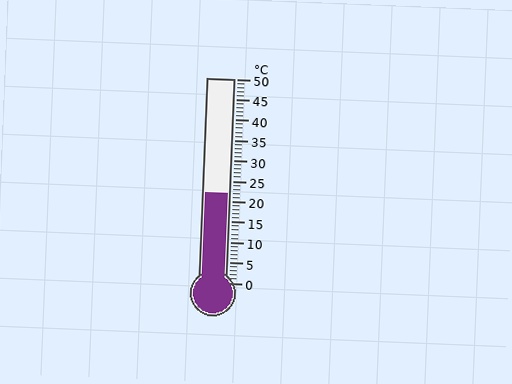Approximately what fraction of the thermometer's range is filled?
The thermometer is filled to approximately 45% of its range.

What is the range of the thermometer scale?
The thermometer scale ranges from 0°C to 50°C.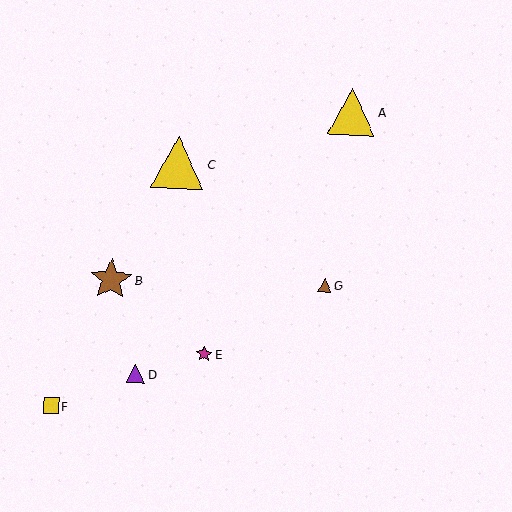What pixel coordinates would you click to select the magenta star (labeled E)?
Click at (204, 354) to select the magenta star E.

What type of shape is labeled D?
Shape D is a purple triangle.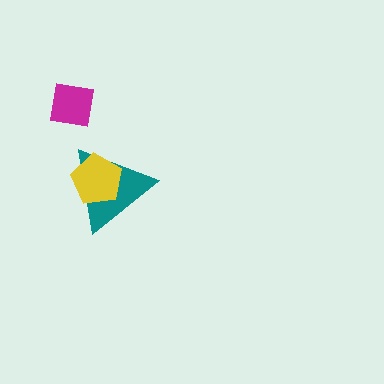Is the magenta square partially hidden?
No, no other shape covers it.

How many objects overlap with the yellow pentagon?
1 object overlaps with the yellow pentagon.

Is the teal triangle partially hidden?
Yes, it is partially covered by another shape.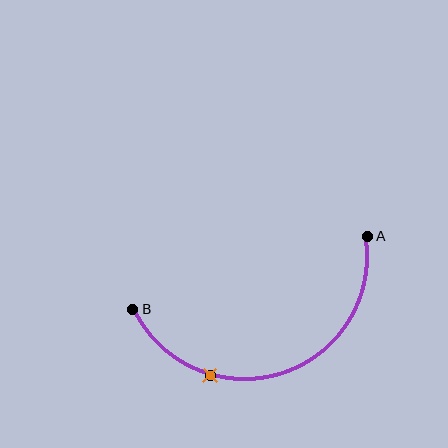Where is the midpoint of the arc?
The arc midpoint is the point on the curve farthest from the straight line joining A and B. It sits below that line.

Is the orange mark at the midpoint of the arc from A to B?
No. The orange mark lies on the arc but is closer to endpoint B. The arc midpoint would be at the point on the curve equidistant along the arc from both A and B.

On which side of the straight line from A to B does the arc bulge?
The arc bulges below the straight line connecting A and B.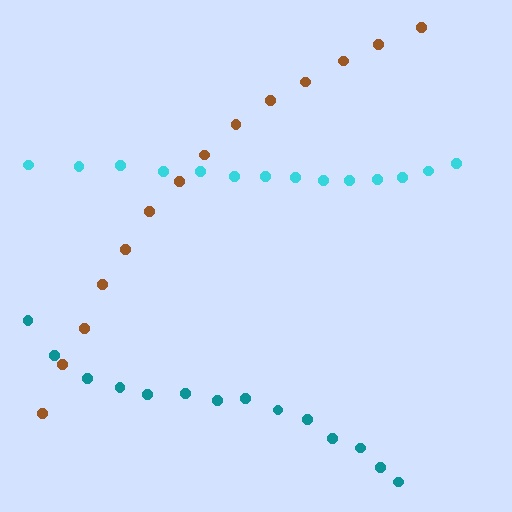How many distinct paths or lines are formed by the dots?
There are 3 distinct paths.